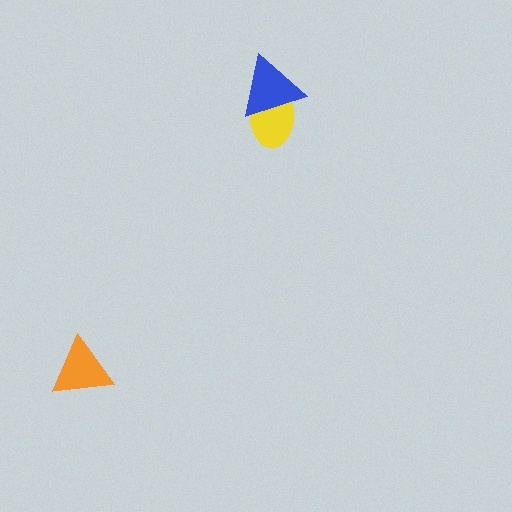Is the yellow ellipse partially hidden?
Yes, it is partially covered by another shape.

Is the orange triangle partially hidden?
No, no other shape covers it.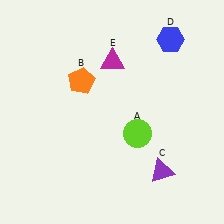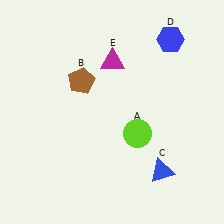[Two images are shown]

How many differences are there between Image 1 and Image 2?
There are 2 differences between the two images.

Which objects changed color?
B changed from orange to brown. C changed from purple to blue.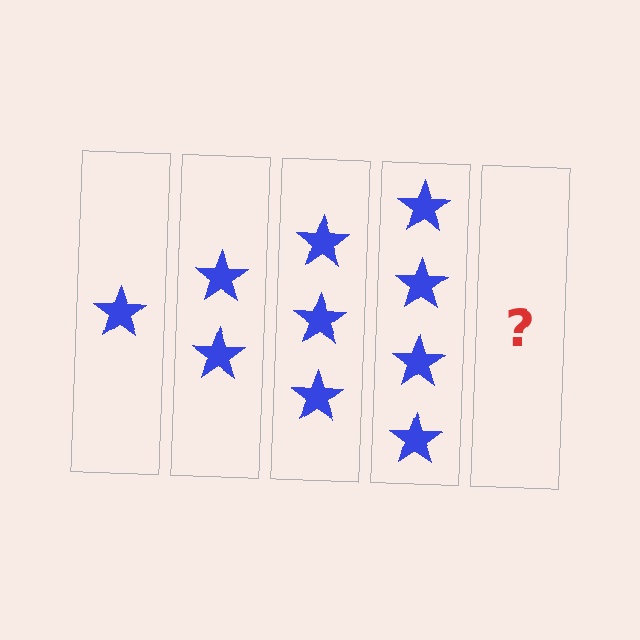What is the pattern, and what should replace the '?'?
The pattern is that each step adds one more star. The '?' should be 5 stars.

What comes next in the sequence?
The next element should be 5 stars.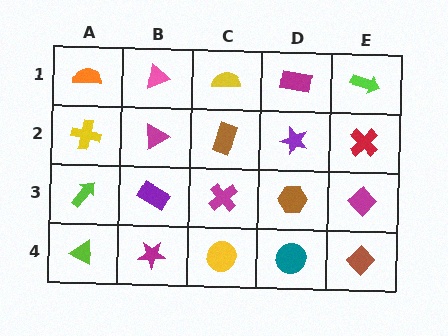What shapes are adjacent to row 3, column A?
A yellow cross (row 2, column A), a lime triangle (row 4, column A), a purple rectangle (row 3, column B).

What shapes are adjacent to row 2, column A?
An orange semicircle (row 1, column A), a lime arrow (row 3, column A), a magenta triangle (row 2, column B).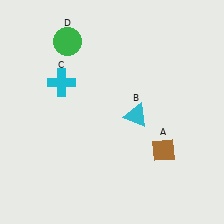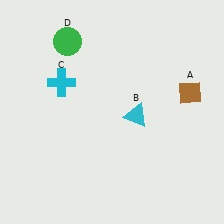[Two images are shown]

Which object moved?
The brown diamond (A) moved up.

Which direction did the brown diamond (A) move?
The brown diamond (A) moved up.